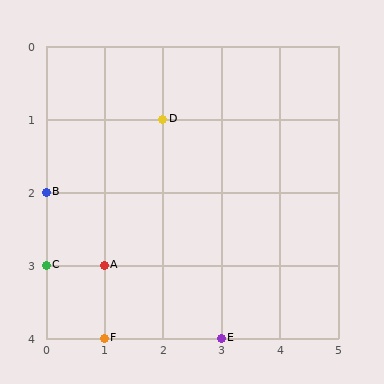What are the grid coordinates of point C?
Point C is at grid coordinates (0, 3).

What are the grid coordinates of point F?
Point F is at grid coordinates (1, 4).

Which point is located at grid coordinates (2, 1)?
Point D is at (2, 1).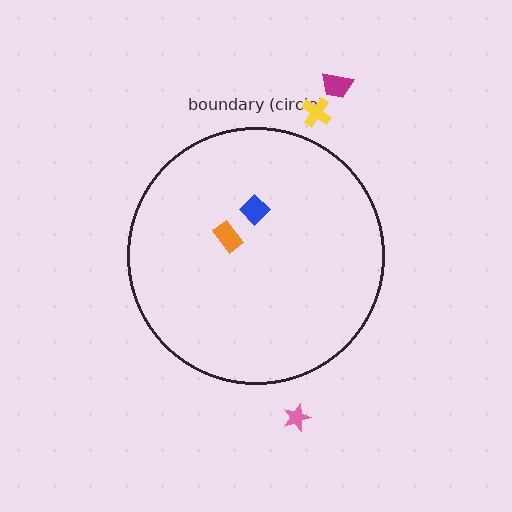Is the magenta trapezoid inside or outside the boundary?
Outside.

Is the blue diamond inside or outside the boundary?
Inside.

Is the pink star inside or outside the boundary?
Outside.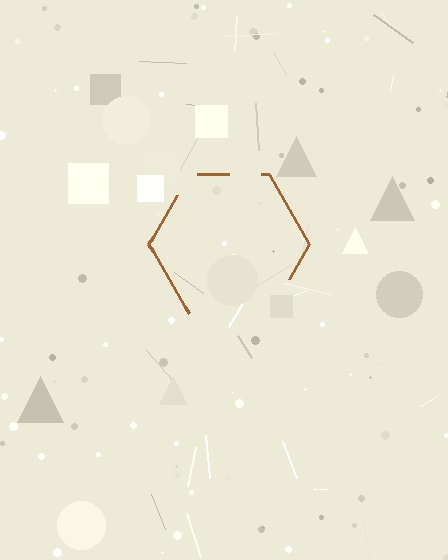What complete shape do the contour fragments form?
The contour fragments form a hexagon.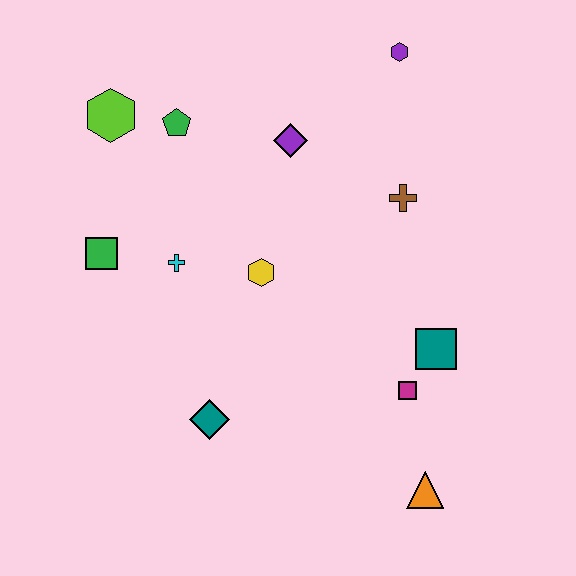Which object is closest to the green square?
The cyan cross is closest to the green square.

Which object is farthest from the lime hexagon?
The orange triangle is farthest from the lime hexagon.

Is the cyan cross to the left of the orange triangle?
Yes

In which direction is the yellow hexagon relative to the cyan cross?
The yellow hexagon is to the right of the cyan cross.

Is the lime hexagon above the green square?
Yes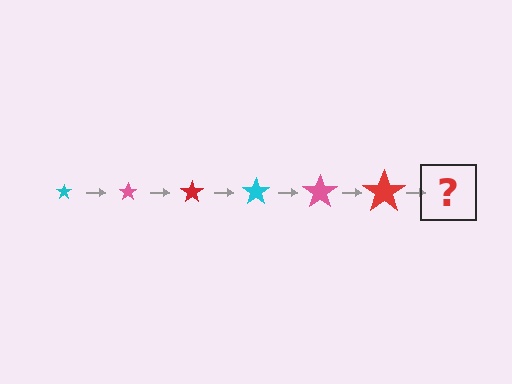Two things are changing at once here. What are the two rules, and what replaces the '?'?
The two rules are that the star grows larger each step and the color cycles through cyan, pink, and red. The '?' should be a cyan star, larger than the previous one.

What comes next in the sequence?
The next element should be a cyan star, larger than the previous one.